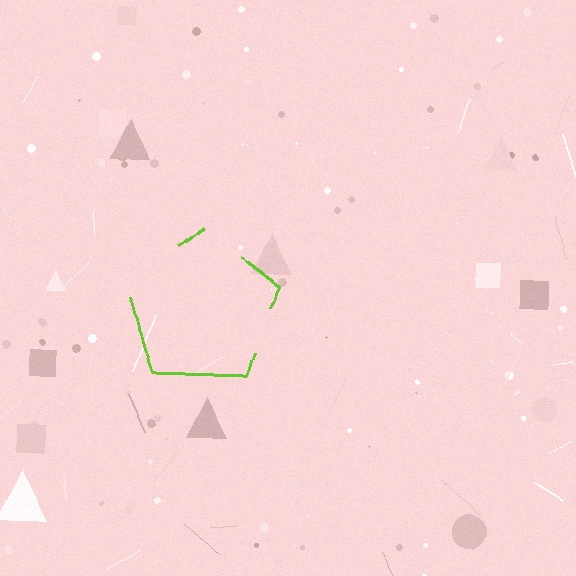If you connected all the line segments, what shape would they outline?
They would outline a pentagon.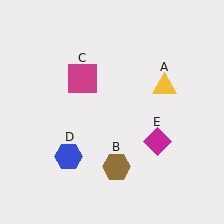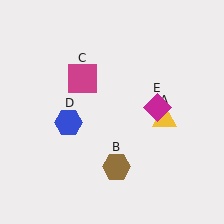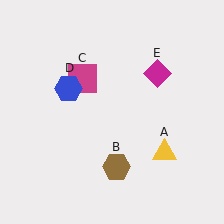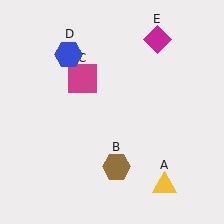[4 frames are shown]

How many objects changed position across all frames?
3 objects changed position: yellow triangle (object A), blue hexagon (object D), magenta diamond (object E).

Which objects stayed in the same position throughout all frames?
Brown hexagon (object B) and magenta square (object C) remained stationary.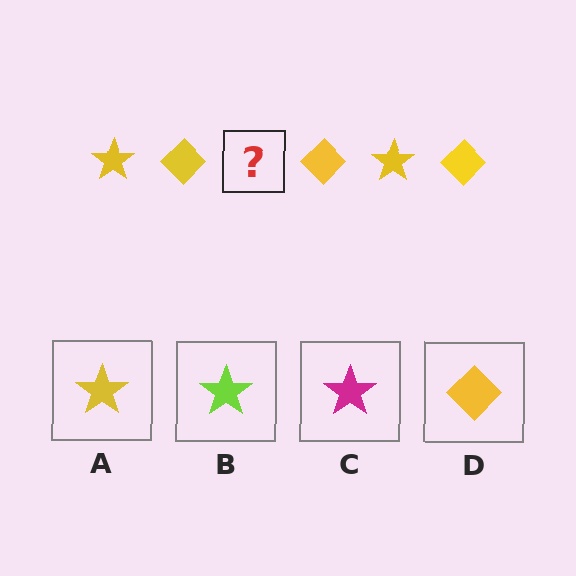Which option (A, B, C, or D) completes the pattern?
A.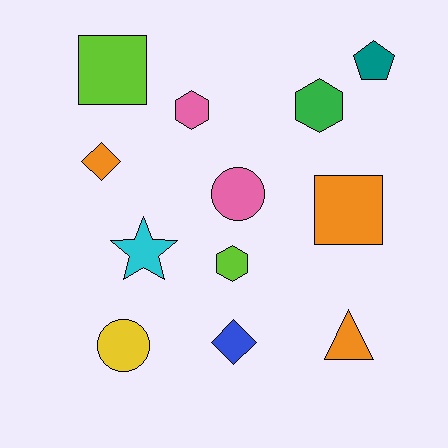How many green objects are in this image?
There is 1 green object.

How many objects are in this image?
There are 12 objects.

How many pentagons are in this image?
There is 1 pentagon.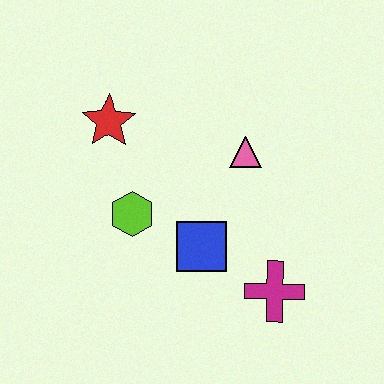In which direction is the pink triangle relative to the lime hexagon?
The pink triangle is to the right of the lime hexagon.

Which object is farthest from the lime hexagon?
The magenta cross is farthest from the lime hexagon.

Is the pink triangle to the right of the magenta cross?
No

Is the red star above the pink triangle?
Yes